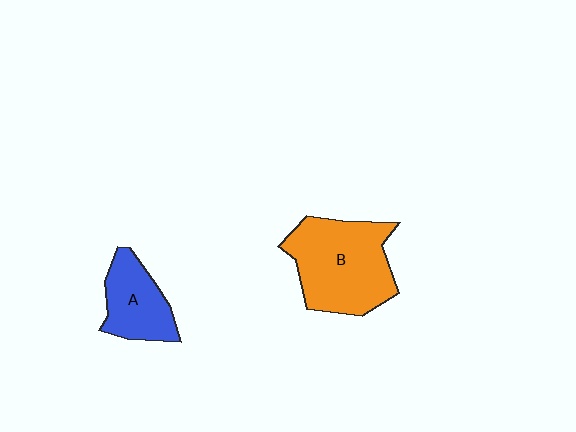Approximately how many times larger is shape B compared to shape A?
Approximately 1.8 times.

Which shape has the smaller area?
Shape A (blue).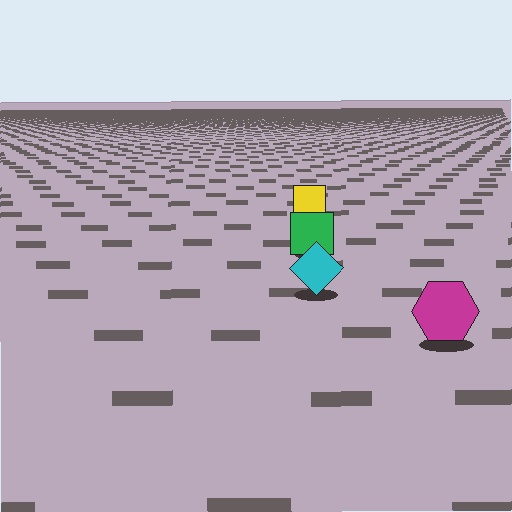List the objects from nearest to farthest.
From nearest to farthest: the magenta hexagon, the cyan diamond, the green square, the yellow square.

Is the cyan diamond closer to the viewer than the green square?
Yes. The cyan diamond is closer — you can tell from the texture gradient: the ground texture is coarser near it.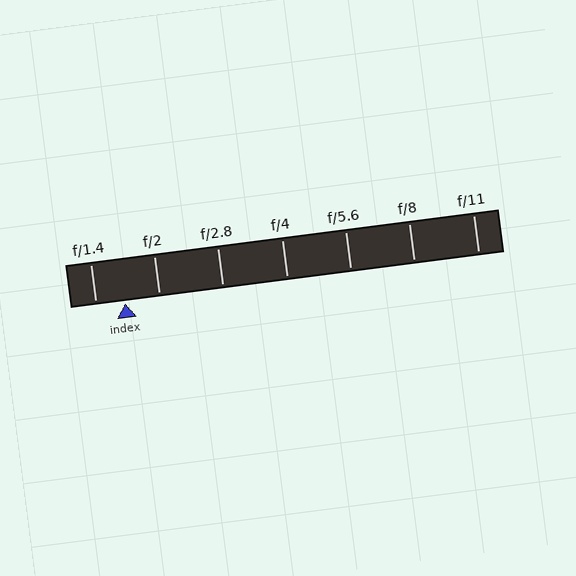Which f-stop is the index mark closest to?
The index mark is closest to f/1.4.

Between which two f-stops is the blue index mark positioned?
The index mark is between f/1.4 and f/2.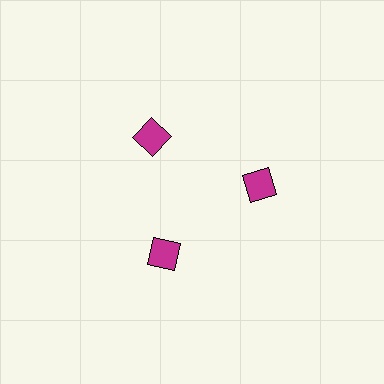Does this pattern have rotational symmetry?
Yes, this pattern has 3-fold rotational symmetry. It looks the same after rotating 120 degrees around the center.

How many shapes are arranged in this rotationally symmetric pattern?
There are 3 shapes, arranged in 3 groups of 1.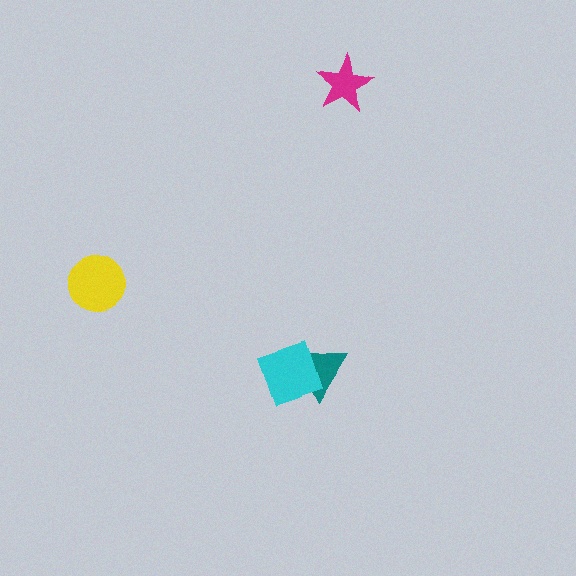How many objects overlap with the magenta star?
0 objects overlap with the magenta star.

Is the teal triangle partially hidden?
Yes, it is partially covered by another shape.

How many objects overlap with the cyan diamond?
1 object overlaps with the cyan diamond.